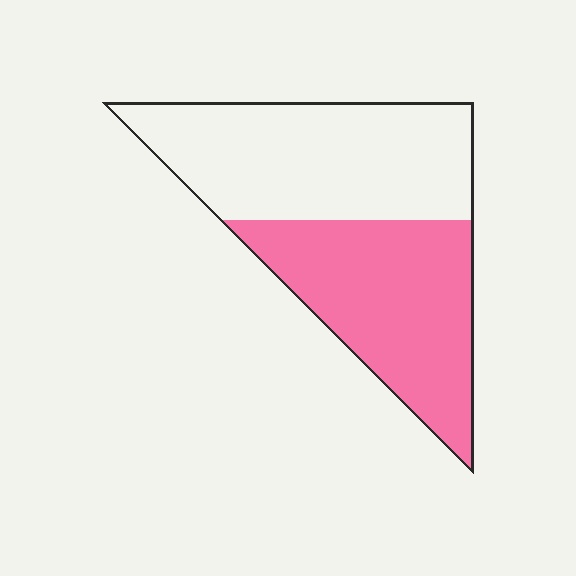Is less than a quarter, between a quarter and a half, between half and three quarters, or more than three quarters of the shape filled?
Between a quarter and a half.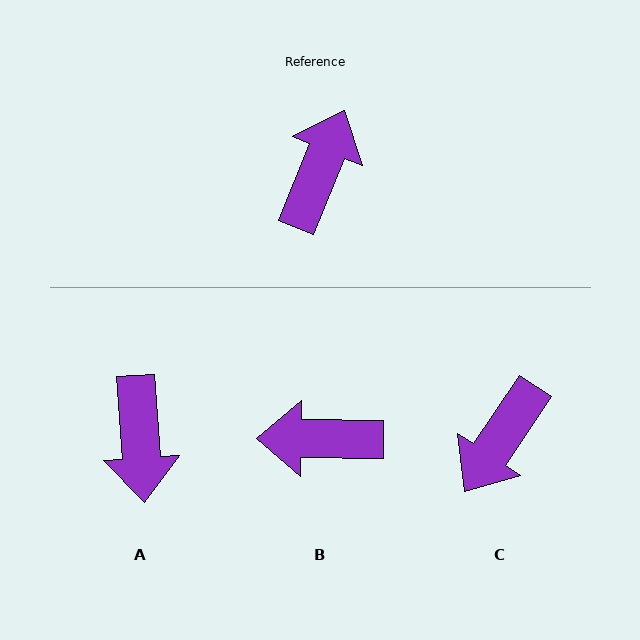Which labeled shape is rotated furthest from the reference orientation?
C, about 168 degrees away.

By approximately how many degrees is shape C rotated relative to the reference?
Approximately 168 degrees counter-clockwise.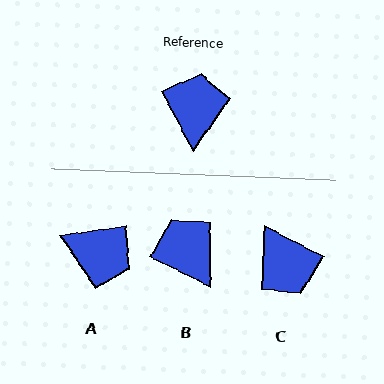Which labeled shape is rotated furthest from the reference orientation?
C, about 147 degrees away.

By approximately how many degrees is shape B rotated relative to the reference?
Approximately 36 degrees counter-clockwise.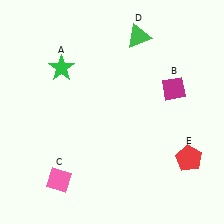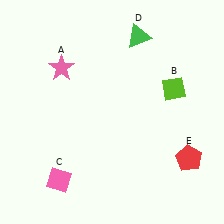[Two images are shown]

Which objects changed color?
A changed from green to pink. B changed from magenta to lime.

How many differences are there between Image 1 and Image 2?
There are 2 differences between the two images.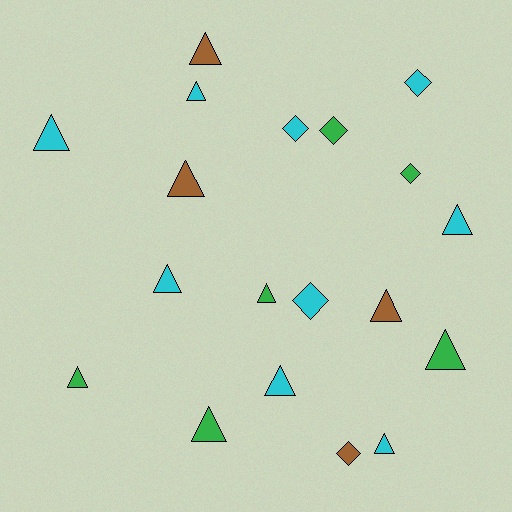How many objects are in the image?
There are 19 objects.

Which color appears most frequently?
Cyan, with 9 objects.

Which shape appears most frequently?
Triangle, with 13 objects.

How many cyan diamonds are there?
There are 3 cyan diamonds.